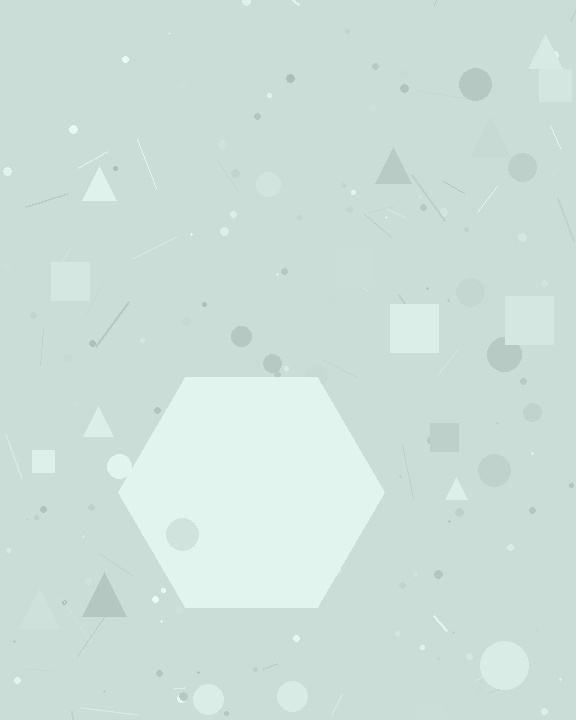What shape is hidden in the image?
A hexagon is hidden in the image.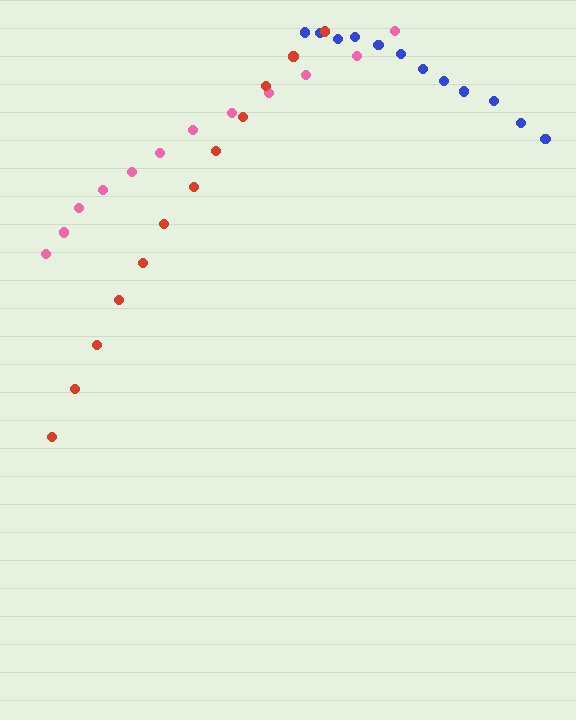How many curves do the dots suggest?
There are 3 distinct paths.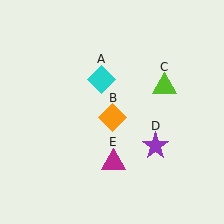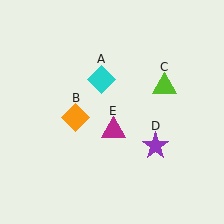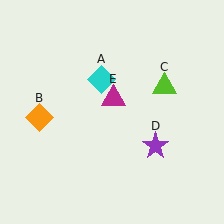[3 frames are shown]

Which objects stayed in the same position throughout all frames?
Cyan diamond (object A) and lime triangle (object C) and purple star (object D) remained stationary.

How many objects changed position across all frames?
2 objects changed position: orange diamond (object B), magenta triangle (object E).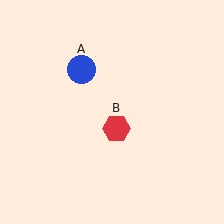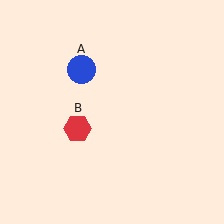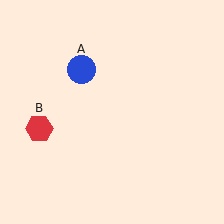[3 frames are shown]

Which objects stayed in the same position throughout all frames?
Blue circle (object A) remained stationary.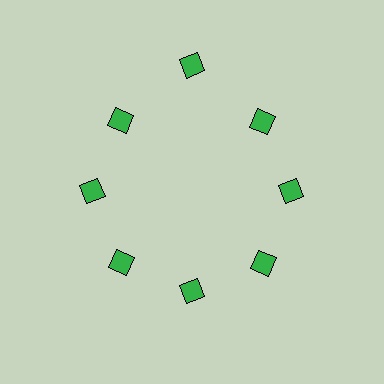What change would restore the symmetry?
The symmetry would be restored by moving it inward, back onto the ring so that all 8 squares sit at equal angles and equal distance from the center.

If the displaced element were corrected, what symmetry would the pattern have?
It would have 8-fold rotational symmetry — the pattern would map onto itself every 45 degrees.